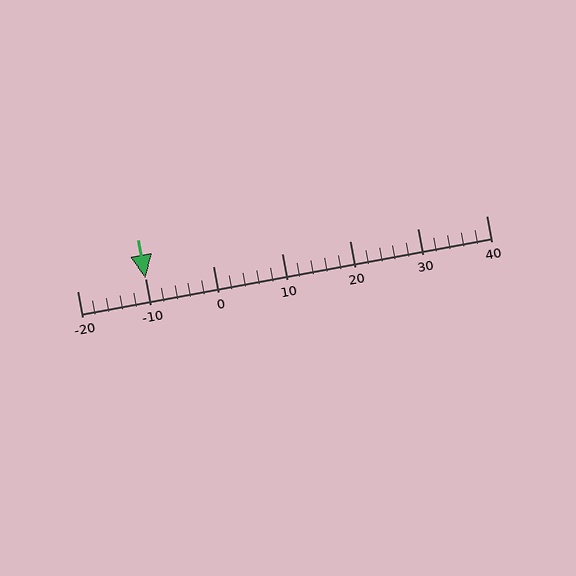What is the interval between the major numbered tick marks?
The major tick marks are spaced 10 units apart.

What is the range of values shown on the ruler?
The ruler shows values from -20 to 40.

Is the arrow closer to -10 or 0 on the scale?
The arrow is closer to -10.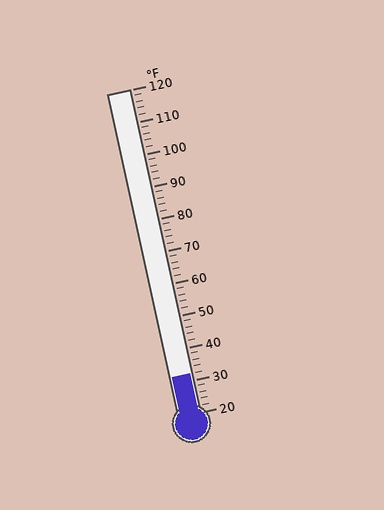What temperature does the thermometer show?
The thermometer shows approximately 32°F.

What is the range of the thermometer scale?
The thermometer scale ranges from 20°F to 120°F.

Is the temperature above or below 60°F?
The temperature is below 60°F.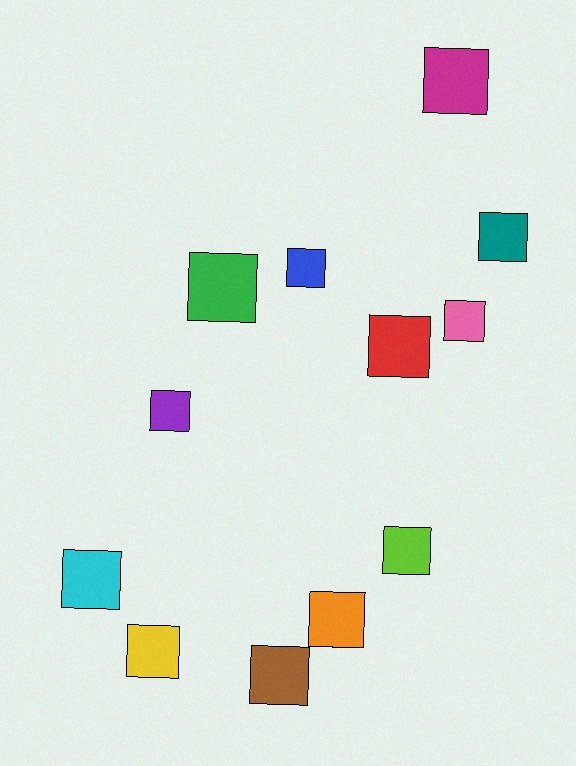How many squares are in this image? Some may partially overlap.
There are 12 squares.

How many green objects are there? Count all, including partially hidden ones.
There is 1 green object.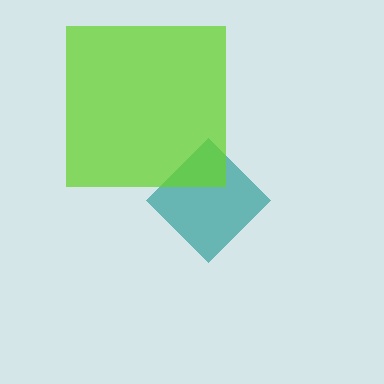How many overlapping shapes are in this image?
There are 2 overlapping shapes in the image.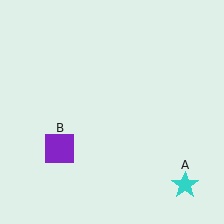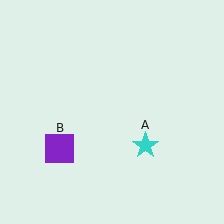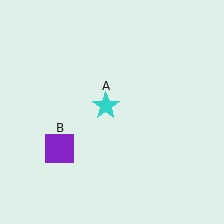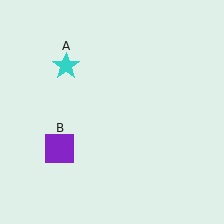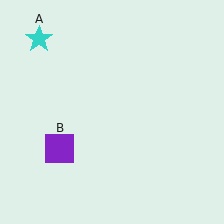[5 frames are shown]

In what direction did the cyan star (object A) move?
The cyan star (object A) moved up and to the left.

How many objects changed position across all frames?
1 object changed position: cyan star (object A).